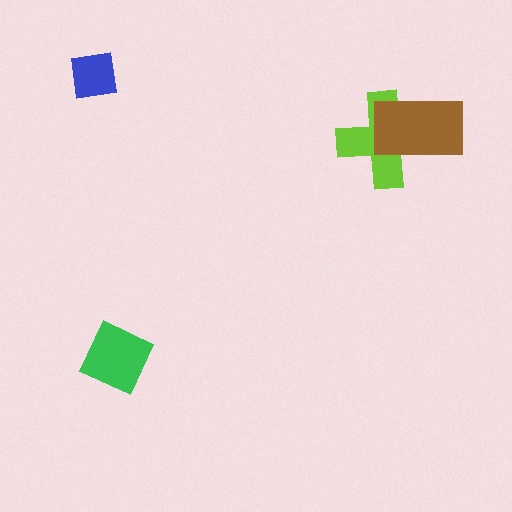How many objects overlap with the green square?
0 objects overlap with the green square.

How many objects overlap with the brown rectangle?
1 object overlaps with the brown rectangle.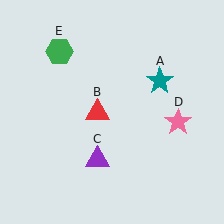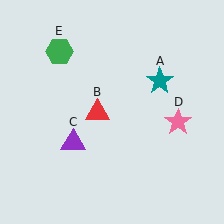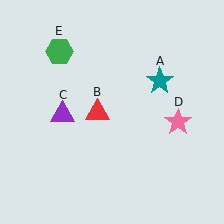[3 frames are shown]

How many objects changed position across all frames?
1 object changed position: purple triangle (object C).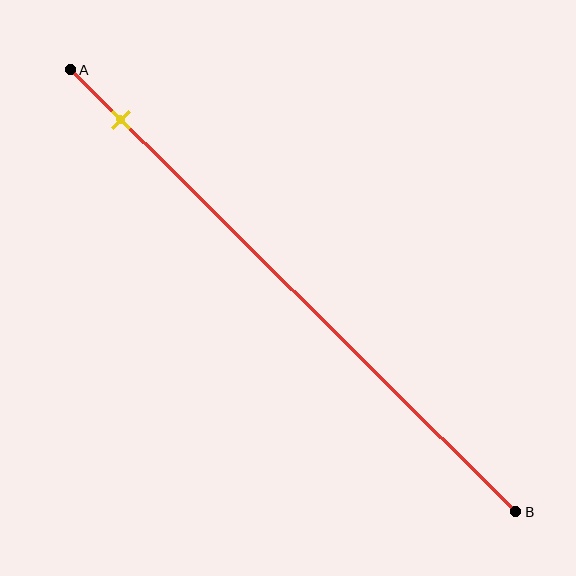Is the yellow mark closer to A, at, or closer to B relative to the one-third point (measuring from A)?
The yellow mark is closer to point A than the one-third point of segment AB.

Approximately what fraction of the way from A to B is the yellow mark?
The yellow mark is approximately 10% of the way from A to B.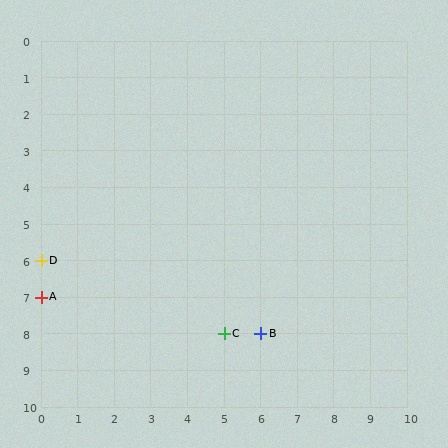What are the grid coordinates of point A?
Point A is at grid coordinates (0, 7).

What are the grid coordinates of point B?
Point B is at grid coordinates (6, 8).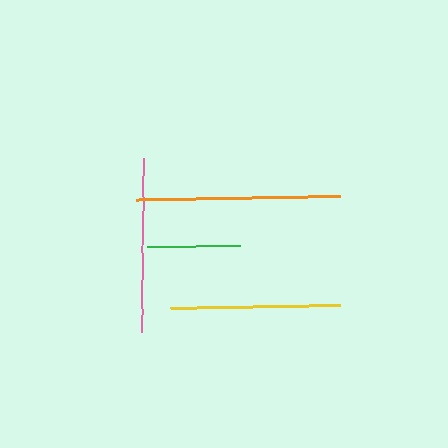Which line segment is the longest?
The orange line is the longest at approximately 204 pixels.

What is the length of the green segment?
The green segment is approximately 92 pixels long.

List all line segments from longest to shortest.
From longest to shortest: orange, pink, yellow, green.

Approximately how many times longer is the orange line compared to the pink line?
The orange line is approximately 1.2 times the length of the pink line.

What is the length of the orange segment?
The orange segment is approximately 204 pixels long.